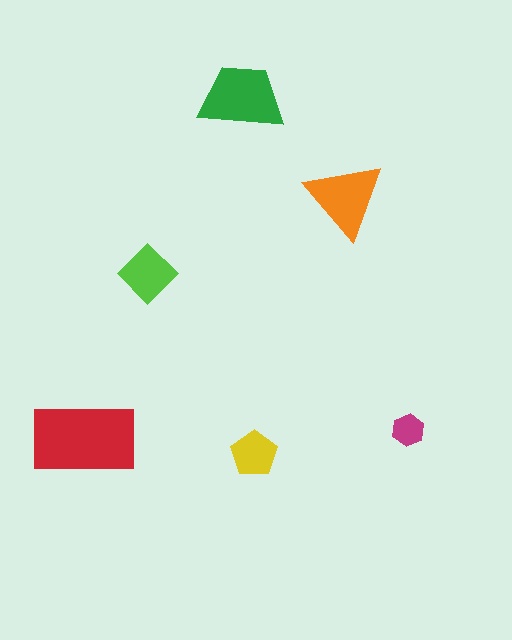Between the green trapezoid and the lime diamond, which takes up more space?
The green trapezoid.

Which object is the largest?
The red rectangle.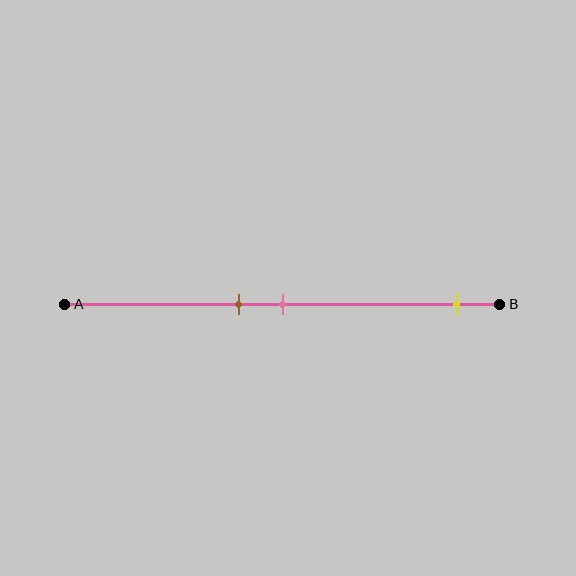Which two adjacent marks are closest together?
The brown and pink marks are the closest adjacent pair.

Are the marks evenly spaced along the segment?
No, the marks are not evenly spaced.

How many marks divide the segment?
There are 3 marks dividing the segment.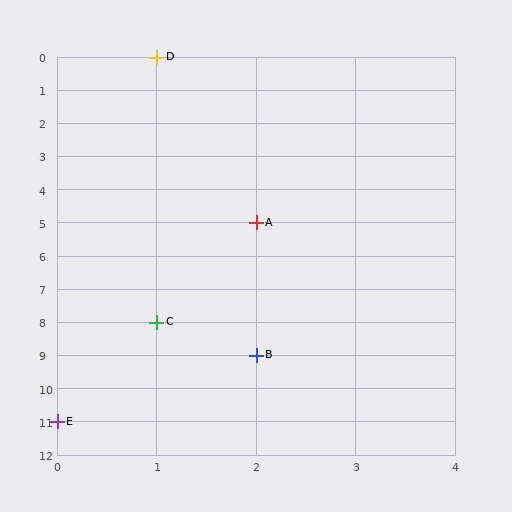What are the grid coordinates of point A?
Point A is at grid coordinates (2, 5).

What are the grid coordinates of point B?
Point B is at grid coordinates (2, 9).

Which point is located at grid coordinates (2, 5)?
Point A is at (2, 5).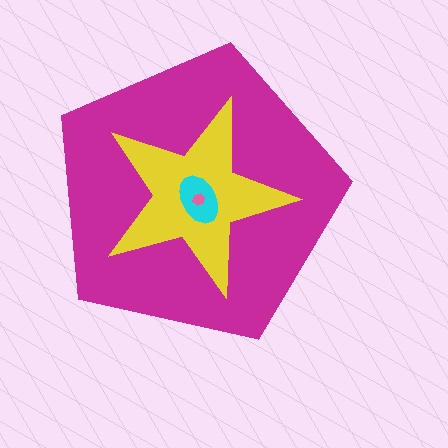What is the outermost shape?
The magenta pentagon.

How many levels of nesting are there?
4.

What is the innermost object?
The pink hexagon.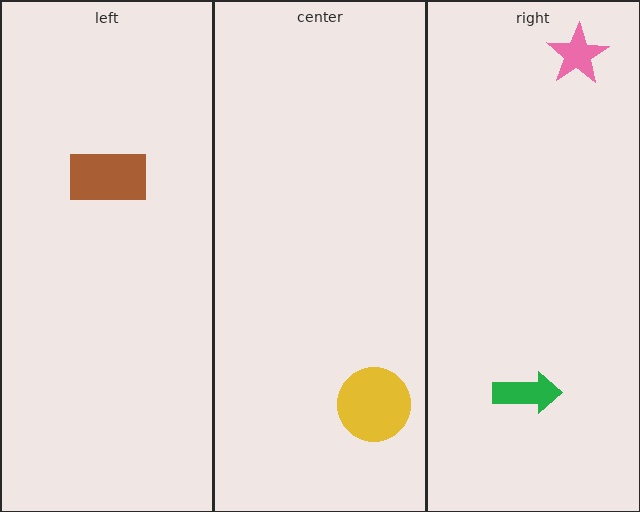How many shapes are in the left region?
1.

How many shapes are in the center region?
1.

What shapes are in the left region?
The brown rectangle.